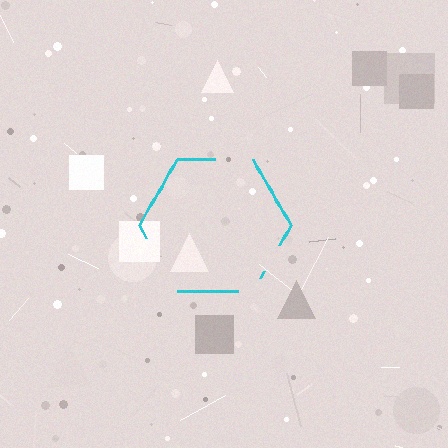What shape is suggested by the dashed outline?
The dashed outline suggests a hexagon.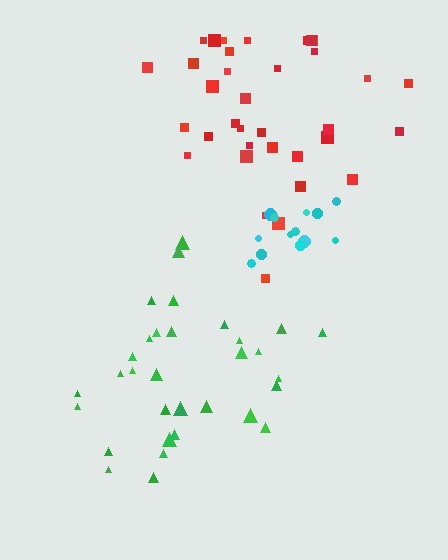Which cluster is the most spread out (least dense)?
Green.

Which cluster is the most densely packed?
Cyan.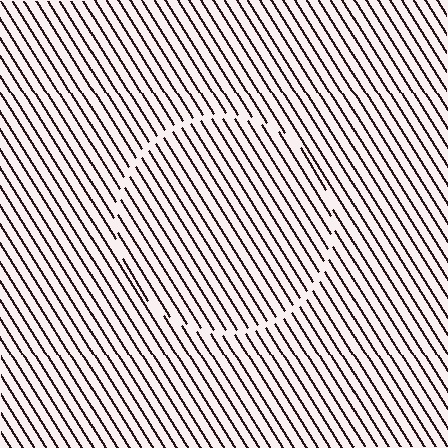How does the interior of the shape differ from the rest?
The interior of the shape contains the same grating, shifted by half a period — the contour is defined by the phase discontinuity where line-ends from the inner and outer gratings abut.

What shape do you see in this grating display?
An illusory circle. The interior of the shape contains the same grating, shifted by half a period — the contour is defined by the phase discontinuity where line-ends from the inner and outer gratings abut.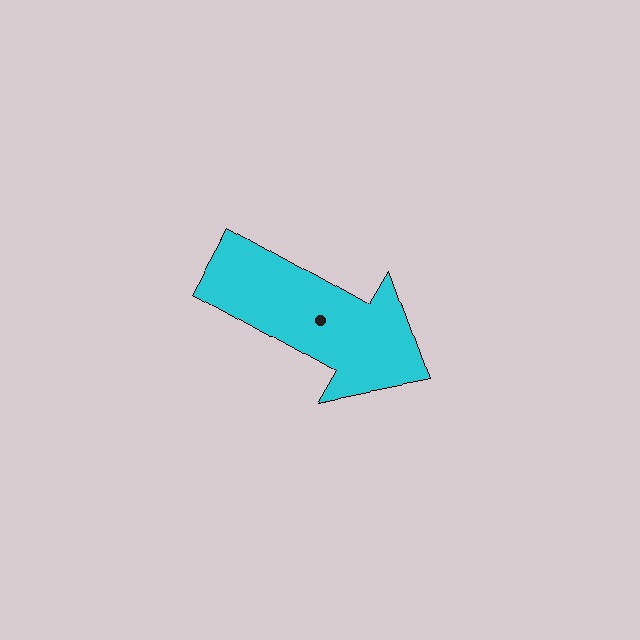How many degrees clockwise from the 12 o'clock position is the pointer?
Approximately 120 degrees.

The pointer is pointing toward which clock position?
Roughly 4 o'clock.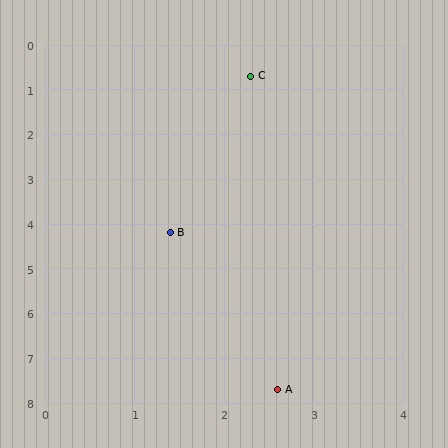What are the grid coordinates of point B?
Point B is at approximately (1.4, 4.2).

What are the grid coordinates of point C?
Point C is at approximately (2.3, 0.7).